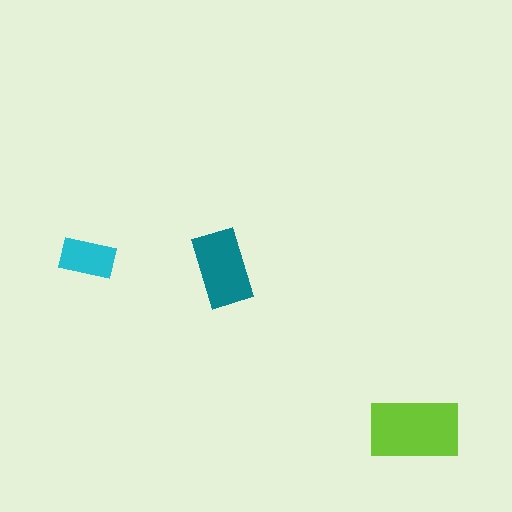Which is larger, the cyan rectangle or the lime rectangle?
The lime one.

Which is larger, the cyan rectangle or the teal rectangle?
The teal one.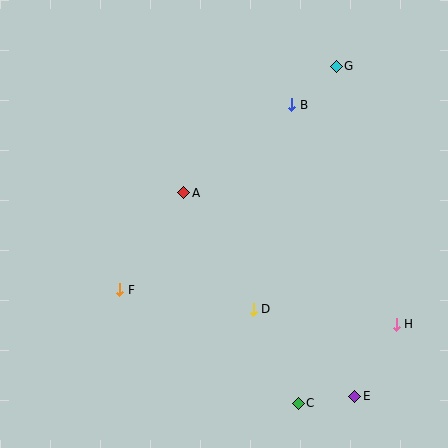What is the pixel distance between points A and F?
The distance between A and F is 116 pixels.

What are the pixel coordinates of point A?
Point A is at (183, 193).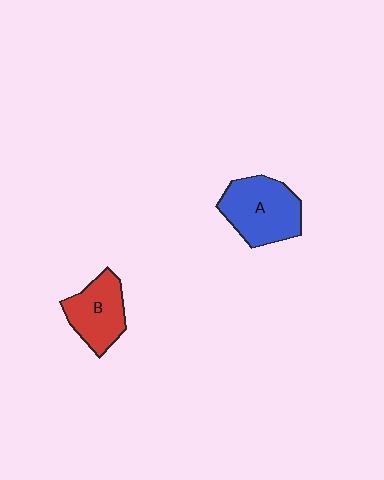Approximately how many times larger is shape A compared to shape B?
Approximately 1.3 times.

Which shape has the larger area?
Shape A (blue).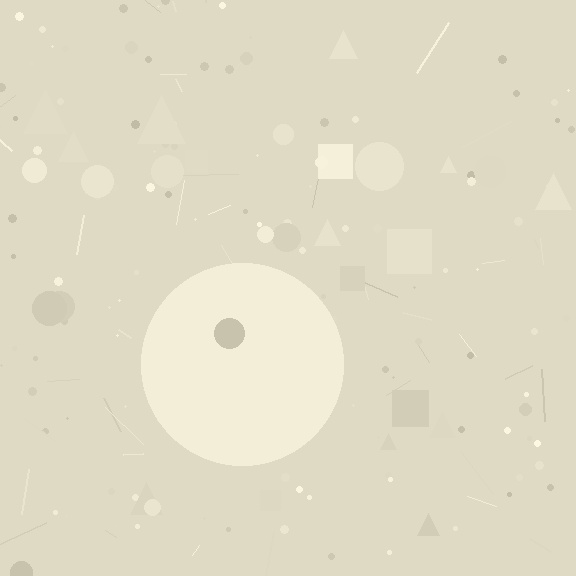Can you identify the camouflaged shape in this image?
The camouflaged shape is a circle.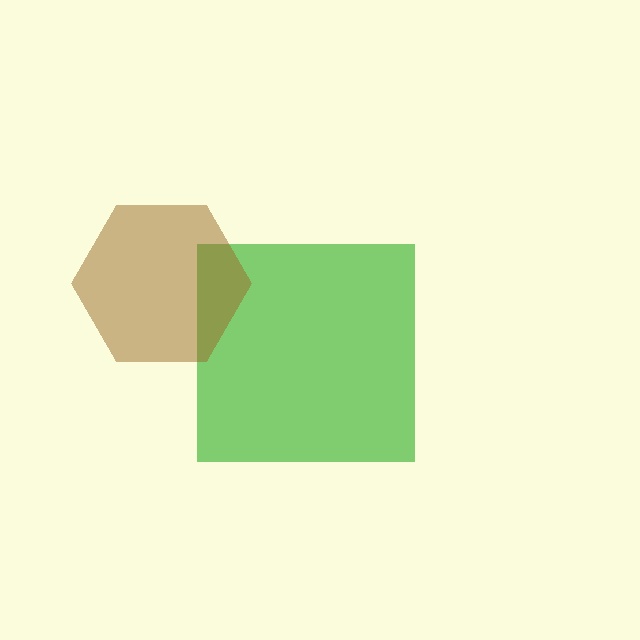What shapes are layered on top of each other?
The layered shapes are: a green square, a brown hexagon.